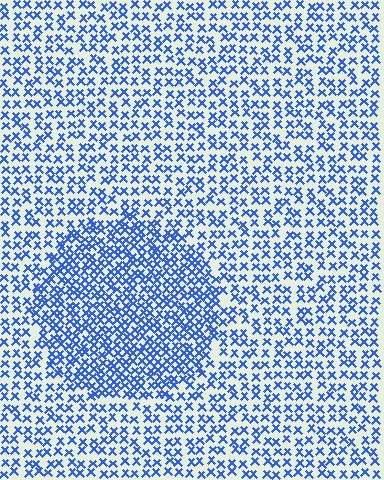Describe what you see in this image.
The image contains small blue elements arranged at two different densities. A circle-shaped region is visible where the elements are more densely packed than the surrounding area.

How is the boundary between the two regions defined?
The boundary is defined by a change in element density (approximately 1.8x ratio). All elements are the same color, size, and shape.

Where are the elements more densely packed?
The elements are more densely packed inside the circle boundary.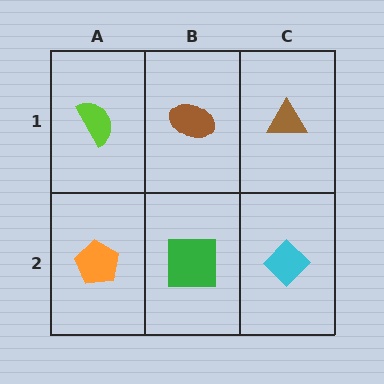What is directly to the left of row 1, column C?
A brown ellipse.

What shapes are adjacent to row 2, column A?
A lime semicircle (row 1, column A), a green square (row 2, column B).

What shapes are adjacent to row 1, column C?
A cyan diamond (row 2, column C), a brown ellipse (row 1, column B).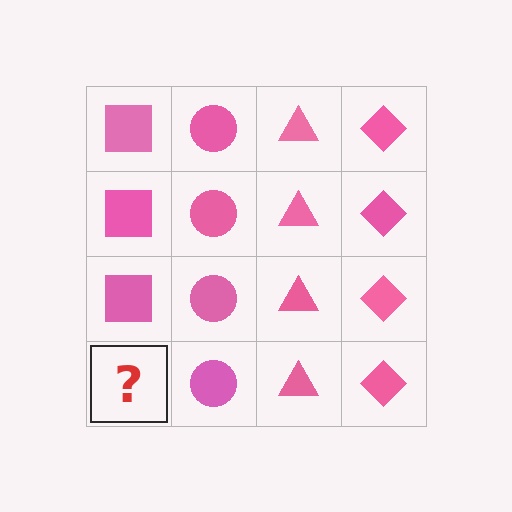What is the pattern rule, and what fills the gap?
The rule is that each column has a consistent shape. The gap should be filled with a pink square.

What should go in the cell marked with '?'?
The missing cell should contain a pink square.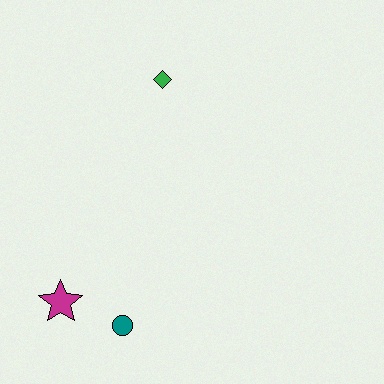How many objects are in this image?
There are 3 objects.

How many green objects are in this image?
There is 1 green object.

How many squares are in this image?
There are no squares.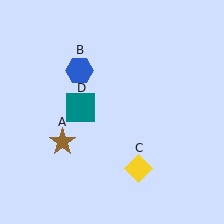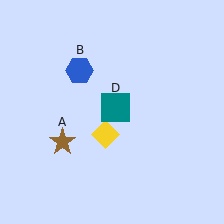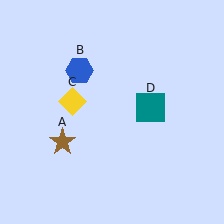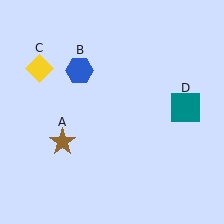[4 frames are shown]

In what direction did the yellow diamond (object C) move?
The yellow diamond (object C) moved up and to the left.